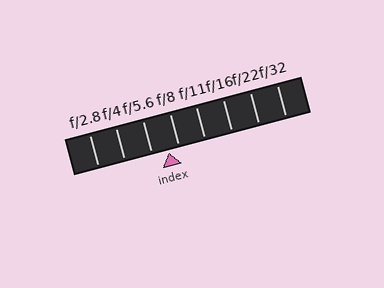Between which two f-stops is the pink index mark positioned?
The index mark is between f/5.6 and f/8.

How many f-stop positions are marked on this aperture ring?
There are 8 f-stop positions marked.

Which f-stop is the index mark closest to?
The index mark is closest to f/8.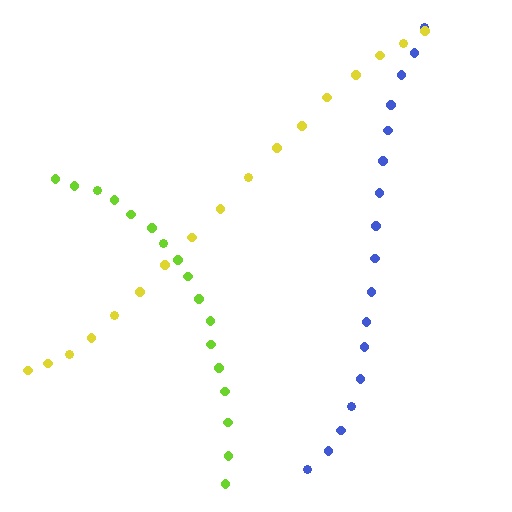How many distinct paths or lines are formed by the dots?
There are 3 distinct paths.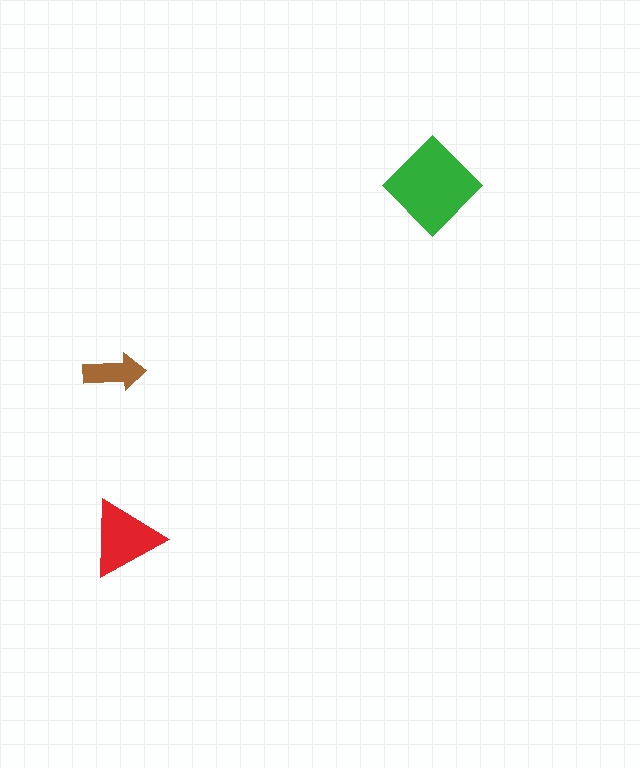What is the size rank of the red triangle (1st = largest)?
2nd.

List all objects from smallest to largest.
The brown arrow, the red triangle, the green diamond.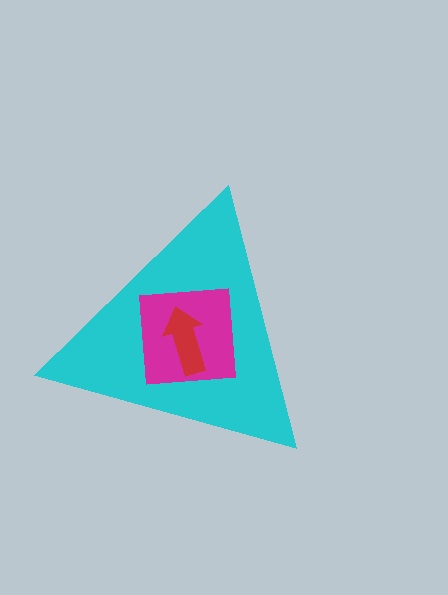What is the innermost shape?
The red arrow.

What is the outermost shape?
The cyan triangle.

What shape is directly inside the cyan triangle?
The magenta square.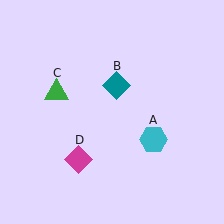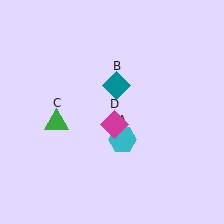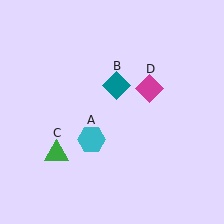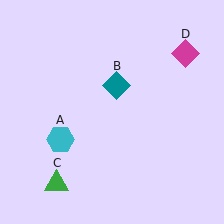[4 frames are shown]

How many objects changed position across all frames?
3 objects changed position: cyan hexagon (object A), green triangle (object C), magenta diamond (object D).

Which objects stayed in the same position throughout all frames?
Teal diamond (object B) remained stationary.